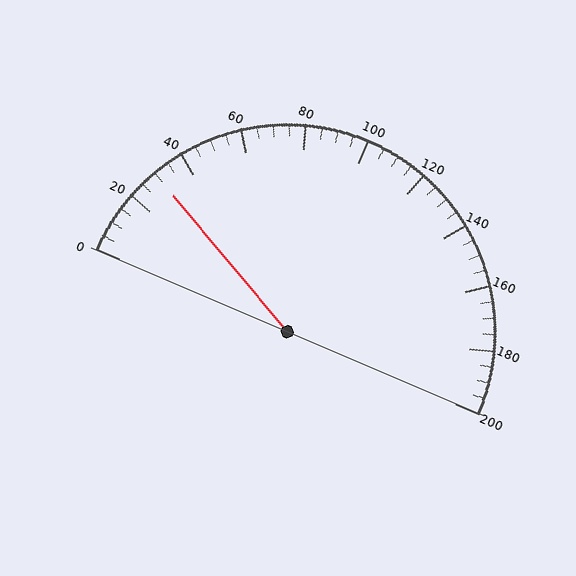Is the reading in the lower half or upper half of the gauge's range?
The reading is in the lower half of the range (0 to 200).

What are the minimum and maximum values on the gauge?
The gauge ranges from 0 to 200.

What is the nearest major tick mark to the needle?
The nearest major tick mark is 40.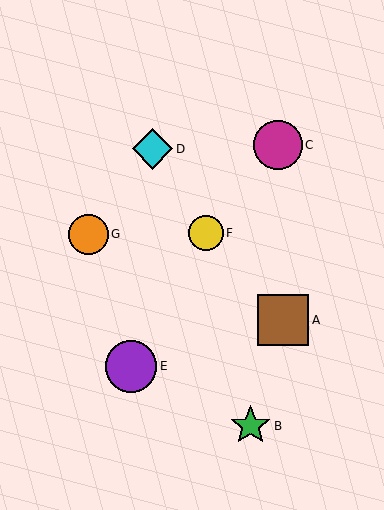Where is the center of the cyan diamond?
The center of the cyan diamond is at (153, 149).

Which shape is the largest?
The purple circle (labeled E) is the largest.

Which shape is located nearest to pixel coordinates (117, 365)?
The purple circle (labeled E) at (131, 366) is nearest to that location.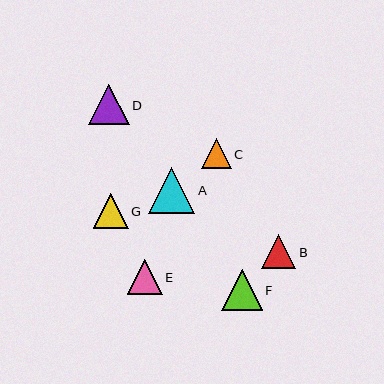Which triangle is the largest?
Triangle A is the largest with a size of approximately 47 pixels.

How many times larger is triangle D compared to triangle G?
Triangle D is approximately 1.2 times the size of triangle G.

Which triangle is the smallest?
Triangle C is the smallest with a size of approximately 30 pixels.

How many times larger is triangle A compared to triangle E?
Triangle A is approximately 1.3 times the size of triangle E.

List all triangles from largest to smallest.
From largest to smallest: A, F, D, E, G, B, C.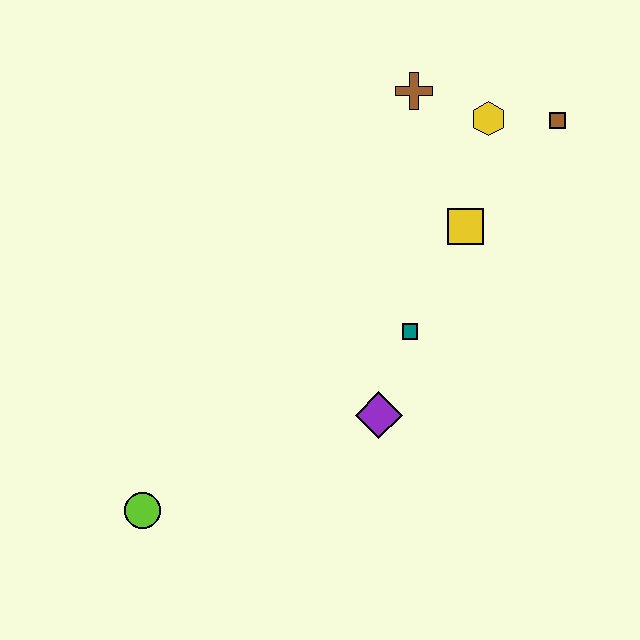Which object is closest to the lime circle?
The purple diamond is closest to the lime circle.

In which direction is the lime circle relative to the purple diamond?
The lime circle is to the left of the purple diamond.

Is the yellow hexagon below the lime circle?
No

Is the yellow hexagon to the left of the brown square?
Yes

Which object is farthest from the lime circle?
The brown square is farthest from the lime circle.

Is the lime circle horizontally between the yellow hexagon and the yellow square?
No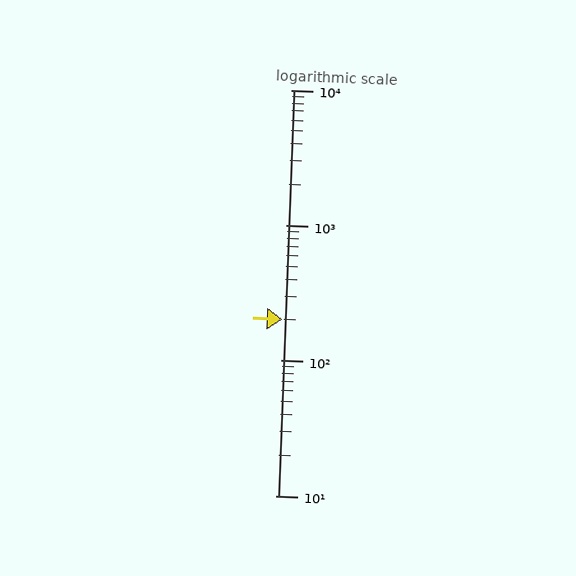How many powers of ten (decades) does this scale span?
The scale spans 3 decades, from 10 to 10000.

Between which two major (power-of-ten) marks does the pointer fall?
The pointer is between 100 and 1000.